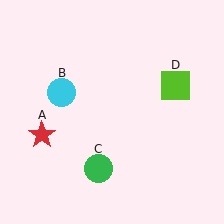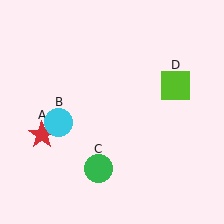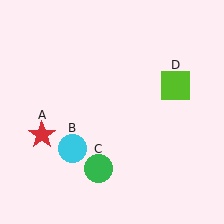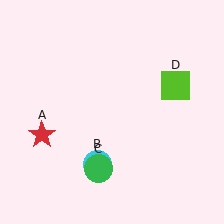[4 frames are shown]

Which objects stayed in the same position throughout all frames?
Red star (object A) and green circle (object C) and lime square (object D) remained stationary.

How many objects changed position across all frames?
1 object changed position: cyan circle (object B).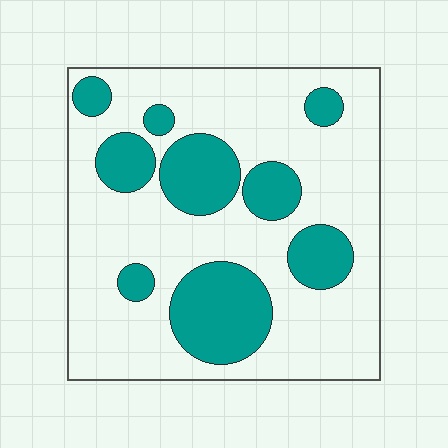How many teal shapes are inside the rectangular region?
9.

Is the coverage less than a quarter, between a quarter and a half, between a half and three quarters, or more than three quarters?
Between a quarter and a half.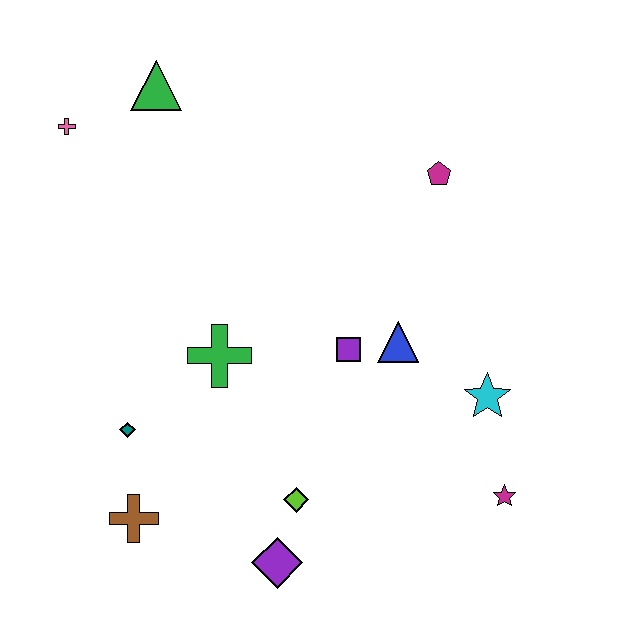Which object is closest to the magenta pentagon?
The blue triangle is closest to the magenta pentagon.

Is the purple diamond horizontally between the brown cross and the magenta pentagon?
Yes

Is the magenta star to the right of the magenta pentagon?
Yes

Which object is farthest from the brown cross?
The magenta pentagon is farthest from the brown cross.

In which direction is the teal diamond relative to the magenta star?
The teal diamond is to the left of the magenta star.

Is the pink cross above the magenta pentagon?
Yes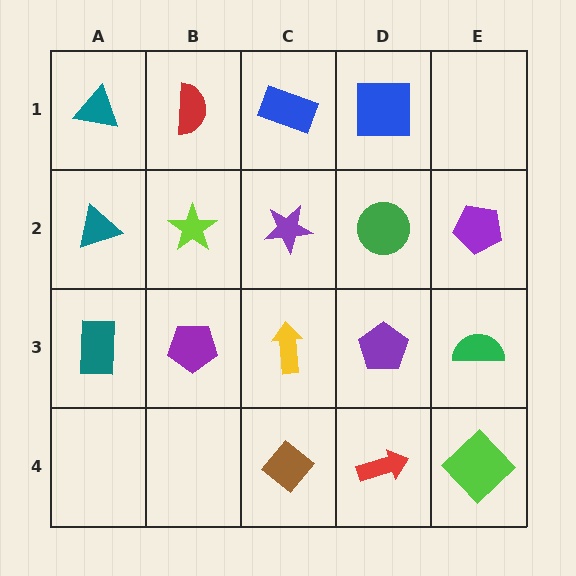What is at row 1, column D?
A blue square.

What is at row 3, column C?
A yellow arrow.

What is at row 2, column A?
A teal triangle.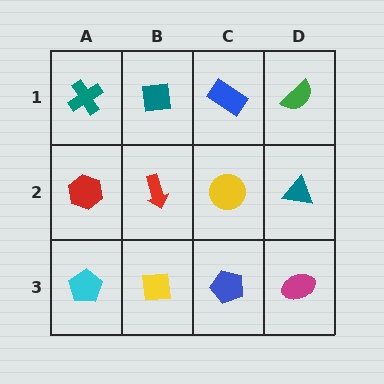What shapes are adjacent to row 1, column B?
A red arrow (row 2, column B), a teal cross (row 1, column A), a blue rectangle (row 1, column C).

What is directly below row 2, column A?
A cyan pentagon.